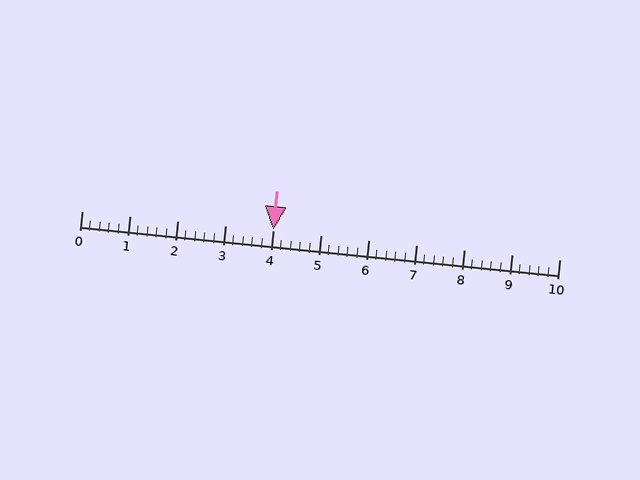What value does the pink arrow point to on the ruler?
The pink arrow points to approximately 4.0.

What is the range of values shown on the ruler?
The ruler shows values from 0 to 10.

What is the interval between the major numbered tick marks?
The major tick marks are spaced 1 units apart.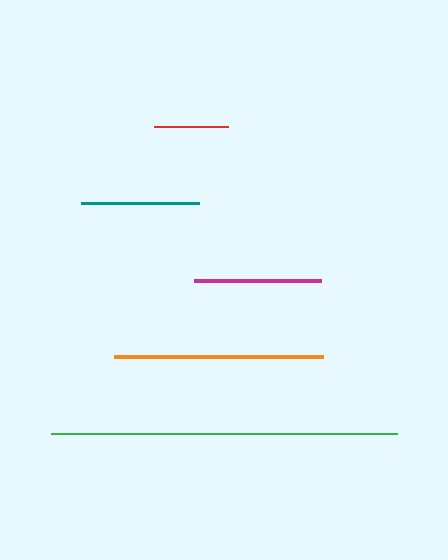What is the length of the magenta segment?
The magenta segment is approximately 127 pixels long.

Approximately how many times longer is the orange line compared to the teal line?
The orange line is approximately 1.8 times the length of the teal line.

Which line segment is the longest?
The green line is the longest at approximately 346 pixels.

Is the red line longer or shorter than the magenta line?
The magenta line is longer than the red line.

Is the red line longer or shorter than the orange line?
The orange line is longer than the red line.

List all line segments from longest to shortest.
From longest to shortest: green, orange, magenta, teal, red.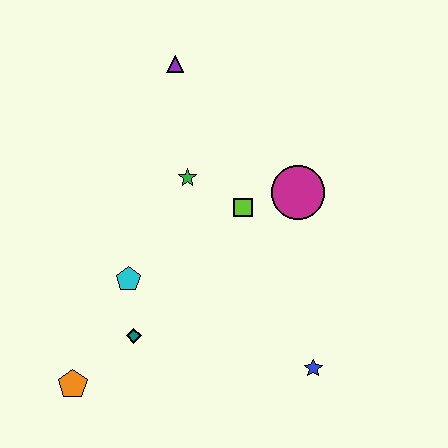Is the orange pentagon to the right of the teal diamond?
No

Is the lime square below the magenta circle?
Yes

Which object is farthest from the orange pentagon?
The purple triangle is farthest from the orange pentagon.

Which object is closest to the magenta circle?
The lime square is closest to the magenta circle.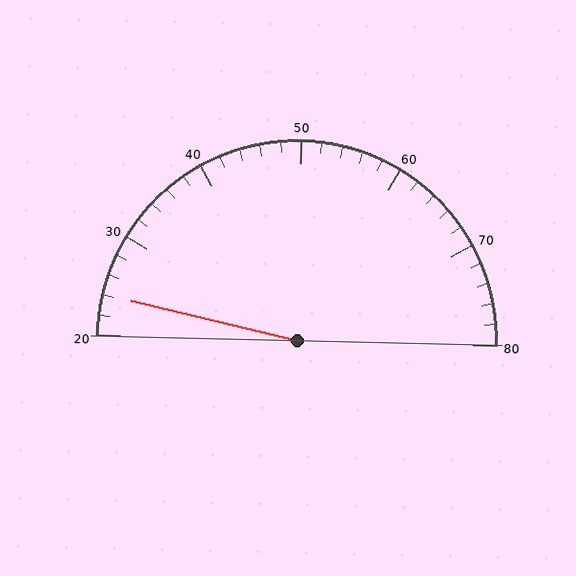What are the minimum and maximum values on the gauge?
The gauge ranges from 20 to 80.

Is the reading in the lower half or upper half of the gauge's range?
The reading is in the lower half of the range (20 to 80).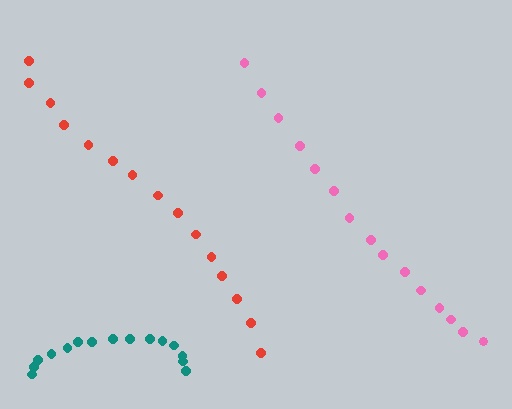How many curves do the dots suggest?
There are 3 distinct paths.